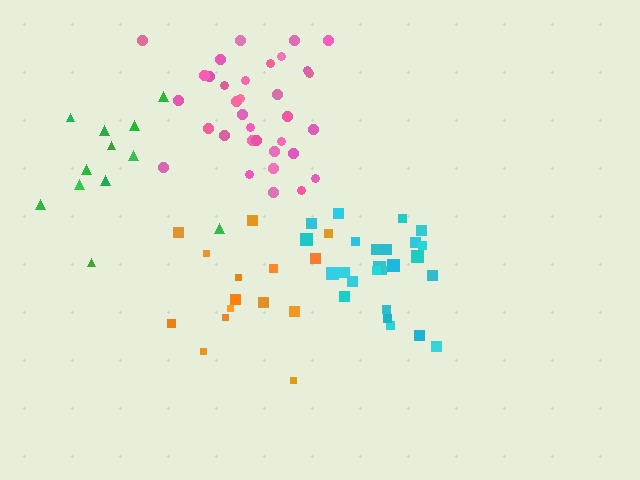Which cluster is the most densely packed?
Cyan.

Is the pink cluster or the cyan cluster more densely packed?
Cyan.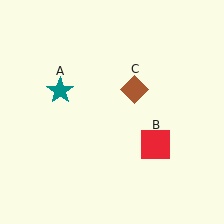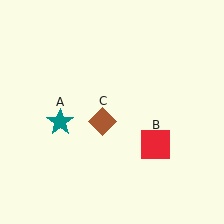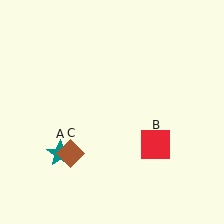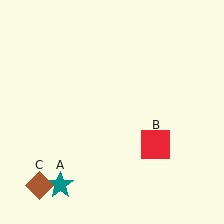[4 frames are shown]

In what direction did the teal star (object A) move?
The teal star (object A) moved down.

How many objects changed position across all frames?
2 objects changed position: teal star (object A), brown diamond (object C).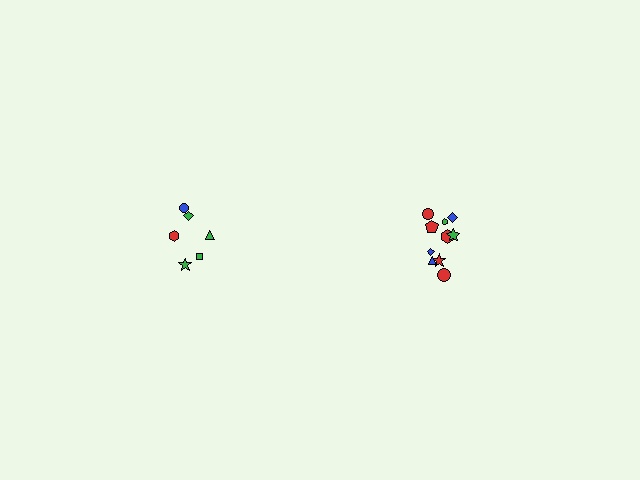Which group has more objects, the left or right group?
The right group.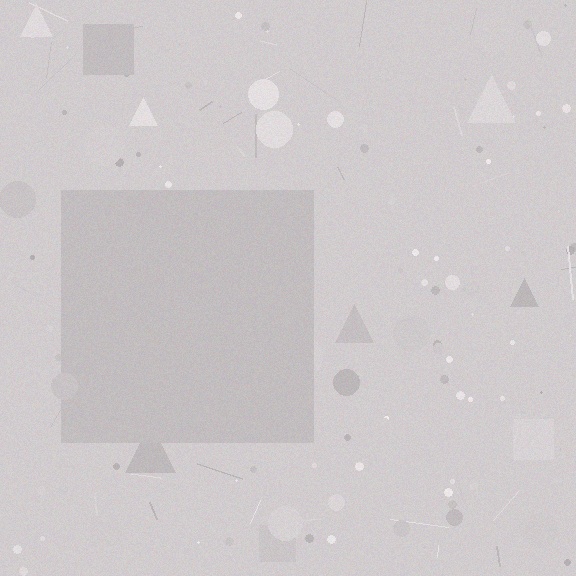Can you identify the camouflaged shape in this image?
The camouflaged shape is a square.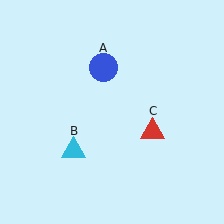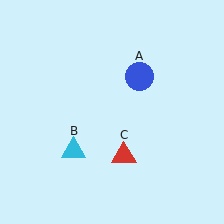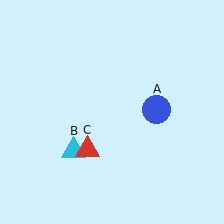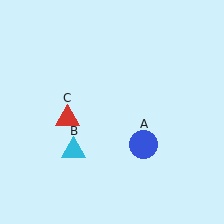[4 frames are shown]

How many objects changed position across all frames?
2 objects changed position: blue circle (object A), red triangle (object C).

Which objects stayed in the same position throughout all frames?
Cyan triangle (object B) remained stationary.